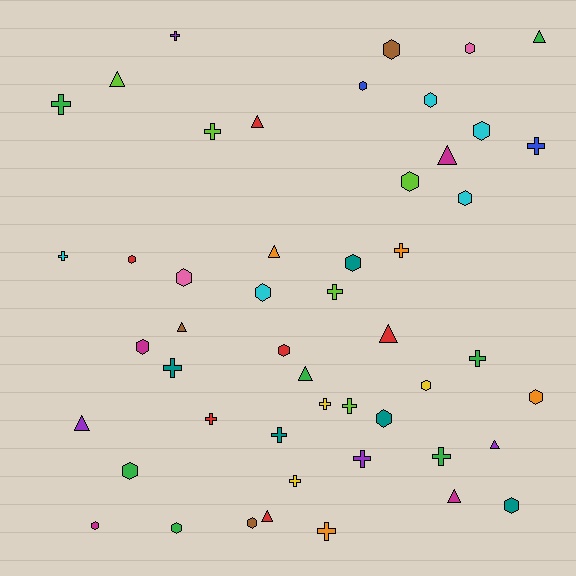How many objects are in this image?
There are 50 objects.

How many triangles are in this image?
There are 12 triangles.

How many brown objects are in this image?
There are 3 brown objects.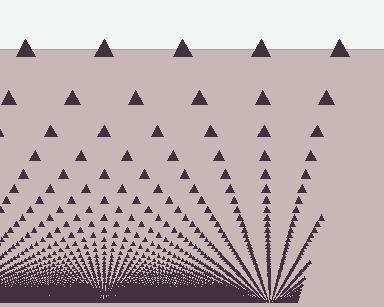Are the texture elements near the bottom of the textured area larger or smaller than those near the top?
Smaller. The gradient is inverted — elements near the bottom are smaller and denser.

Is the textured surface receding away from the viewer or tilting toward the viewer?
The surface appears to tilt toward the viewer. Texture elements get larger and sparser toward the top.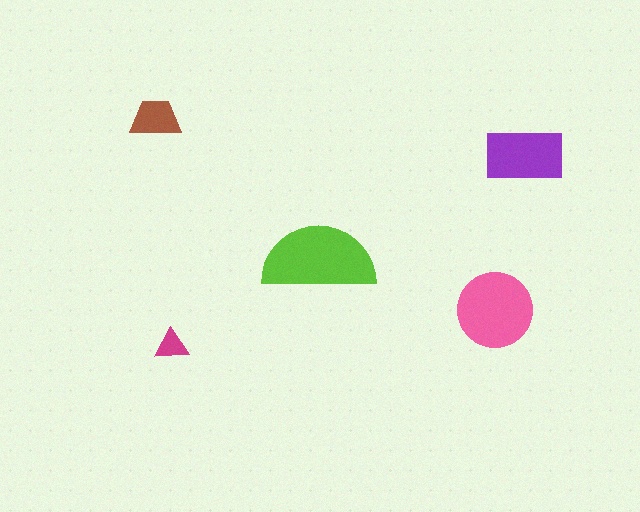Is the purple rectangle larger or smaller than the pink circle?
Smaller.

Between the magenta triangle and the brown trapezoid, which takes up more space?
The brown trapezoid.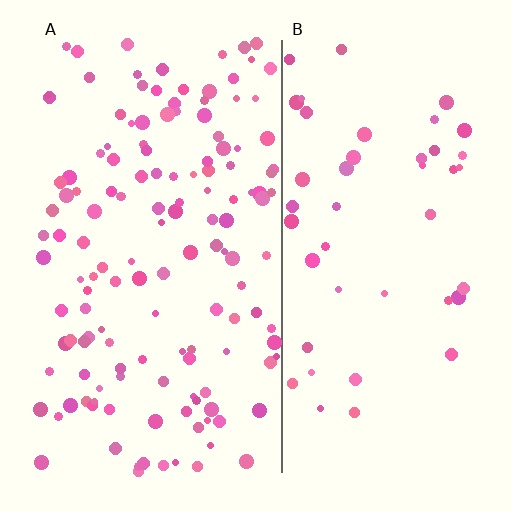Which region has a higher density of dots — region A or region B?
A (the left).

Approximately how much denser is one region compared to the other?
Approximately 3.0× — region A over region B.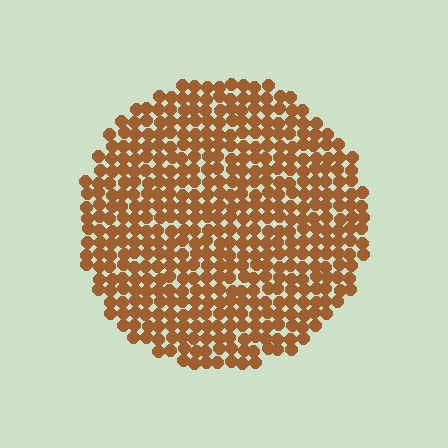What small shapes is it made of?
It is made of small circles.